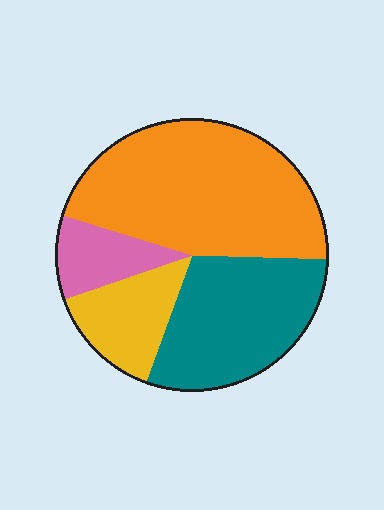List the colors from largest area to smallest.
From largest to smallest: orange, teal, yellow, pink.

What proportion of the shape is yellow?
Yellow takes up about one eighth (1/8) of the shape.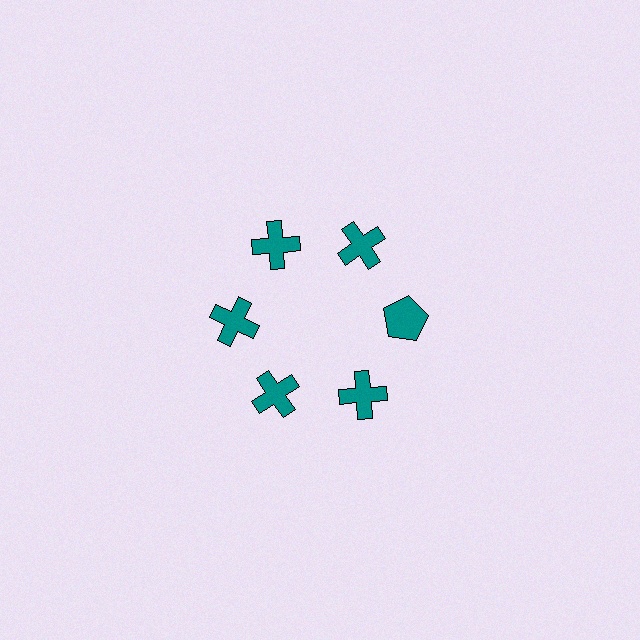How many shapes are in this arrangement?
There are 6 shapes arranged in a ring pattern.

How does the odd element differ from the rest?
It has a different shape: pentagon instead of cross.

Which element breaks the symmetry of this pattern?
The teal pentagon at roughly the 3 o'clock position breaks the symmetry. All other shapes are teal crosses.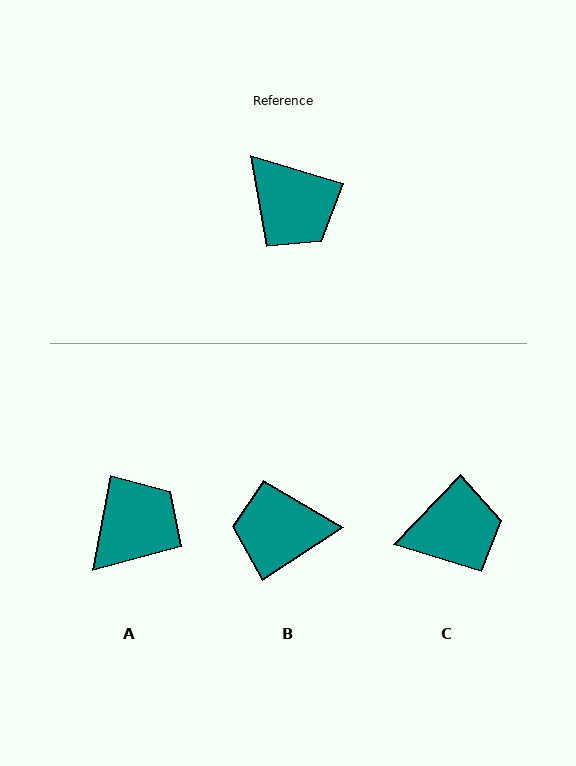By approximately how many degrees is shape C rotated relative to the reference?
Approximately 63 degrees counter-clockwise.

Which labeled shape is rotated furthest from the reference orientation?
B, about 130 degrees away.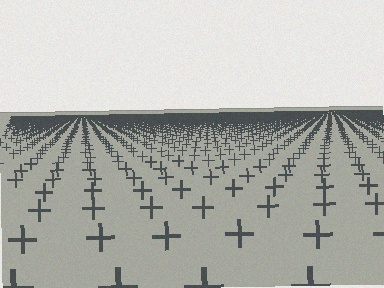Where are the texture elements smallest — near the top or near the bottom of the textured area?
Near the top.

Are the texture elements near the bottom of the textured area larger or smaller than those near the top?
Larger. Near the bottom, elements are closer to the viewer and appear at a bigger on-screen size.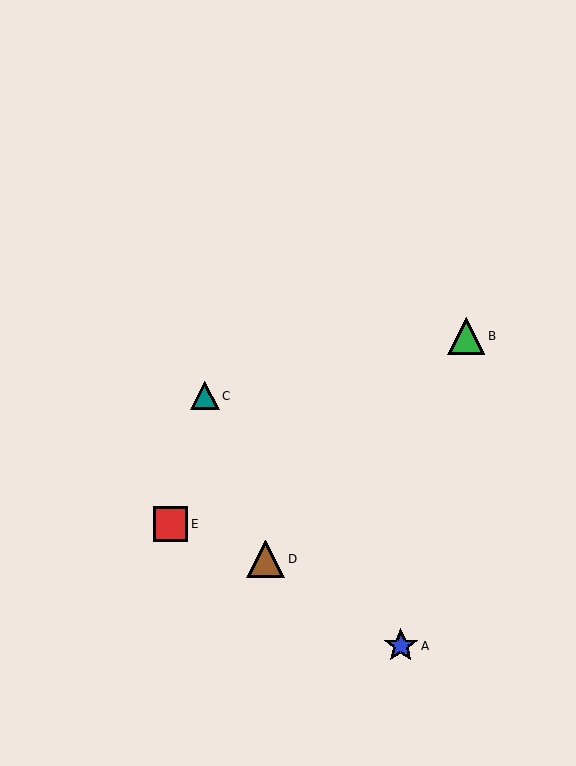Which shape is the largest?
The brown triangle (labeled D) is the largest.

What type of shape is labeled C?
Shape C is a teal triangle.